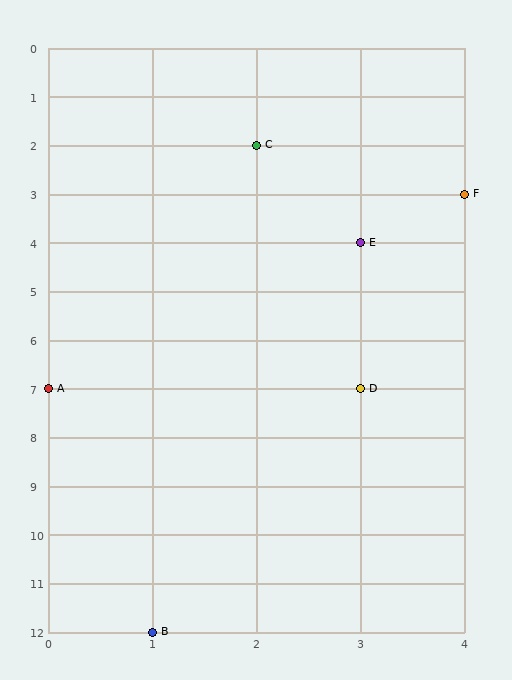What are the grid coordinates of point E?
Point E is at grid coordinates (3, 4).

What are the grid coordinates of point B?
Point B is at grid coordinates (1, 12).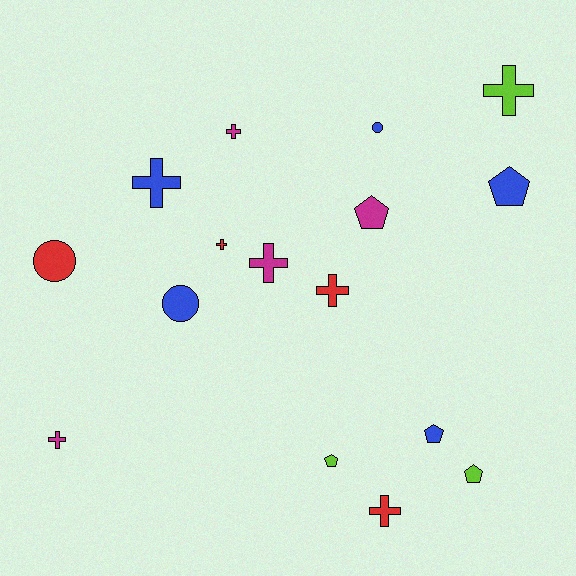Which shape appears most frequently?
Cross, with 8 objects.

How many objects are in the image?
There are 16 objects.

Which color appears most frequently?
Blue, with 5 objects.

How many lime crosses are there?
There is 1 lime cross.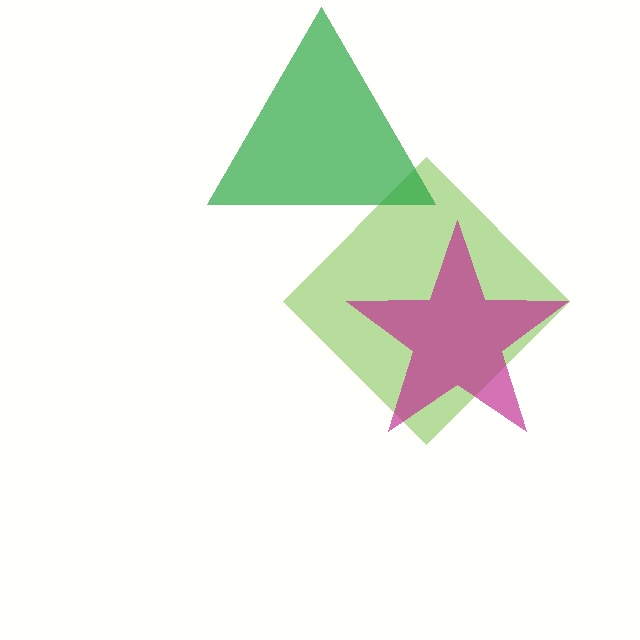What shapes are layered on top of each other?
The layered shapes are: a lime diamond, a magenta star, a green triangle.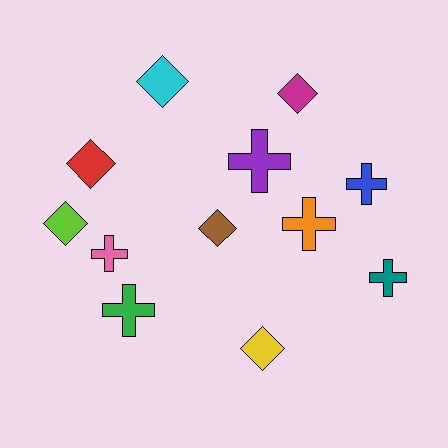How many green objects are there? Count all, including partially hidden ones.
There is 1 green object.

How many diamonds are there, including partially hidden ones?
There are 6 diamonds.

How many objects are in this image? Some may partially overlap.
There are 12 objects.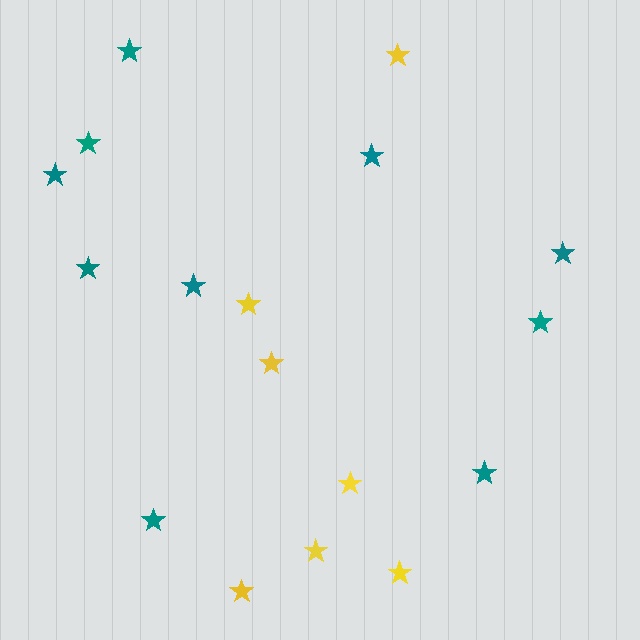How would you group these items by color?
There are 2 groups: one group of yellow stars (7) and one group of teal stars (10).